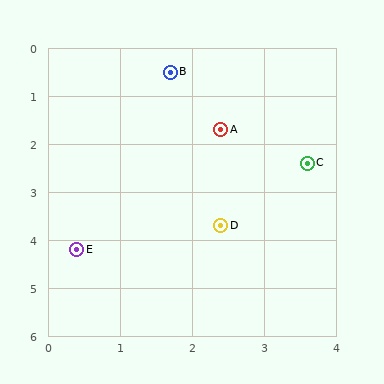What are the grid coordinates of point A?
Point A is at approximately (2.4, 1.7).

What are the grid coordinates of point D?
Point D is at approximately (2.4, 3.7).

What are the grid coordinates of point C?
Point C is at approximately (3.6, 2.4).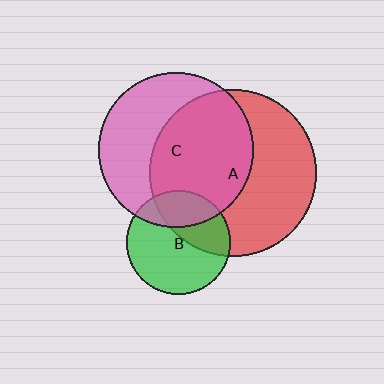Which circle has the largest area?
Circle A (red).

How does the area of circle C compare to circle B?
Approximately 2.2 times.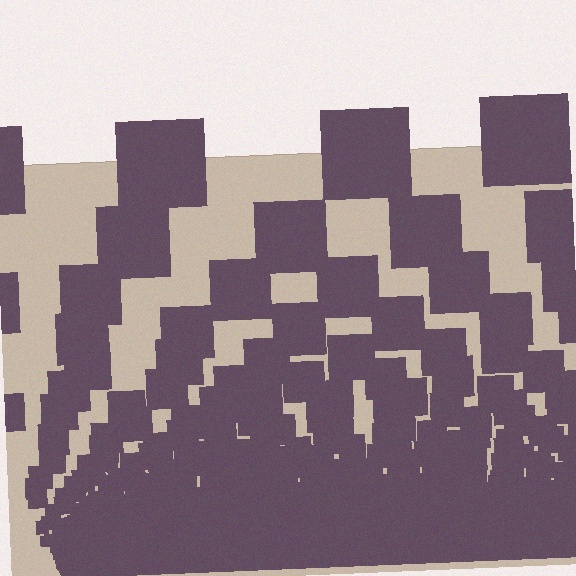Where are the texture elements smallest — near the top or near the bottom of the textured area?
Near the bottom.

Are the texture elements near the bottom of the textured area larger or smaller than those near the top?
Smaller. The gradient is inverted — elements near the bottom are smaller and denser.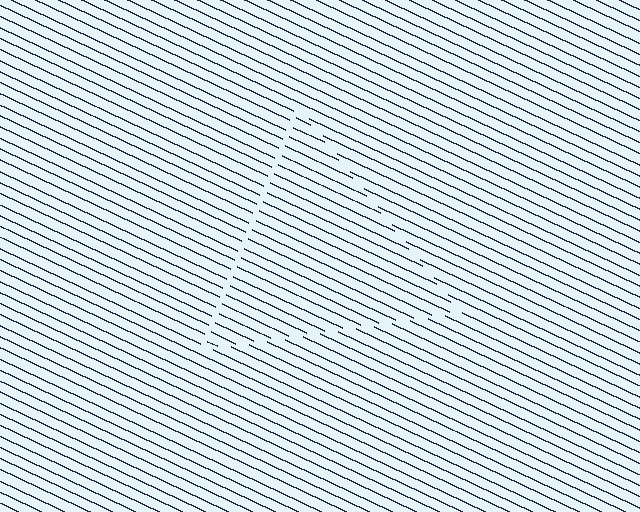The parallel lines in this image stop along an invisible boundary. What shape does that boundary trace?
An illusory triangle. The interior of the shape contains the same grating, shifted by half a period — the contour is defined by the phase discontinuity where line-ends from the inner and outer gratings abut.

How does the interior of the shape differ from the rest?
The interior of the shape contains the same grating, shifted by half a period — the contour is defined by the phase discontinuity where line-ends from the inner and outer gratings abut.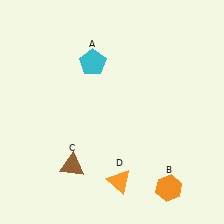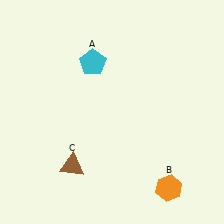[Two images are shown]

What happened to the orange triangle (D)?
The orange triangle (D) was removed in Image 2. It was in the bottom-right area of Image 1.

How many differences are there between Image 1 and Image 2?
There is 1 difference between the two images.